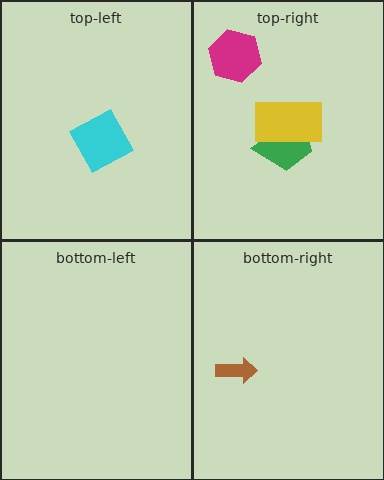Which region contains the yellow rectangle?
The top-right region.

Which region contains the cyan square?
The top-left region.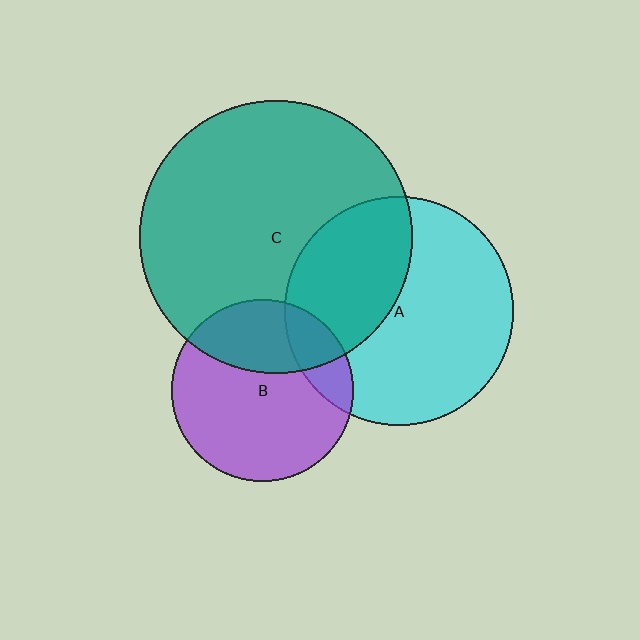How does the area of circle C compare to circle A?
Approximately 1.4 times.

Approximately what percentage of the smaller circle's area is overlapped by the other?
Approximately 15%.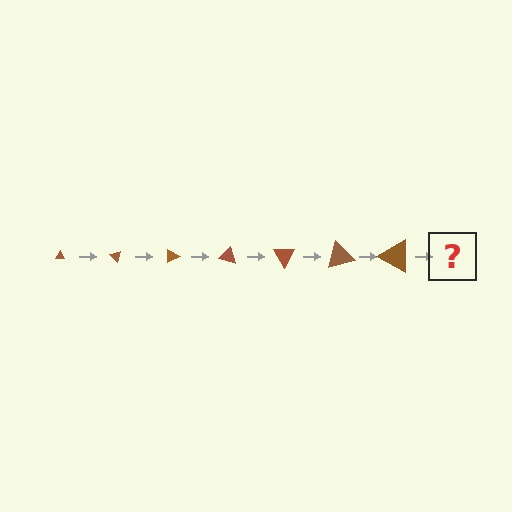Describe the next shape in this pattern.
It should be a triangle, larger than the previous one and rotated 315 degrees from the start.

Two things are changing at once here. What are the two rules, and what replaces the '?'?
The two rules are that the triangle grows larger each step and it rotates 45 degrees each step. The '?' should be a triangle, larger than the previous one and rotated 315 degrees from the start.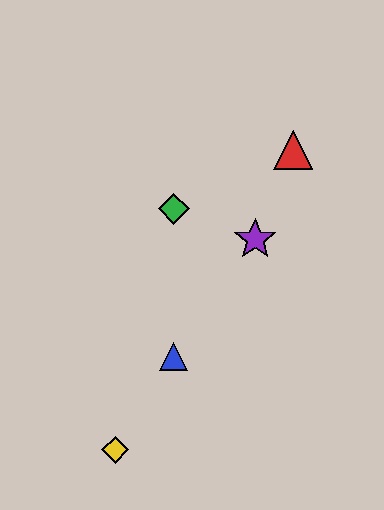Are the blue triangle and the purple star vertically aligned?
No, the blue triangle is at x≈174 and the purple star is at x≈255.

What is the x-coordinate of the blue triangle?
The blue triangle is at x≈174.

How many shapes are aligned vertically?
2 shapes (the blue triangle, the green diamond) are aligned vertically.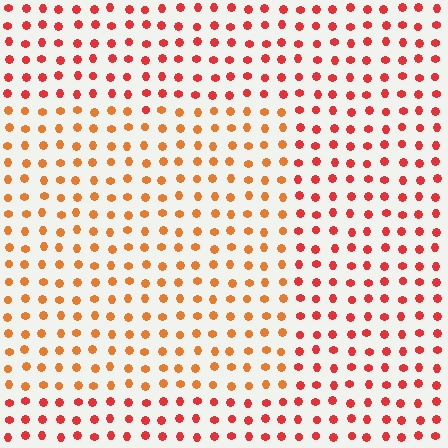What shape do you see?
I see a rectangle.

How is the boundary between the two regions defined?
The boundary is defined purely by a slight shift in hue (about 27 degrees). Spacing, size, and orientation are identical on both sides.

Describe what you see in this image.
The image is filled with small red elements in a uniform arrangement. A rectangle-shaped region is visible where the elements are tinted to a slightly different hue, forming a subtle color boundary.